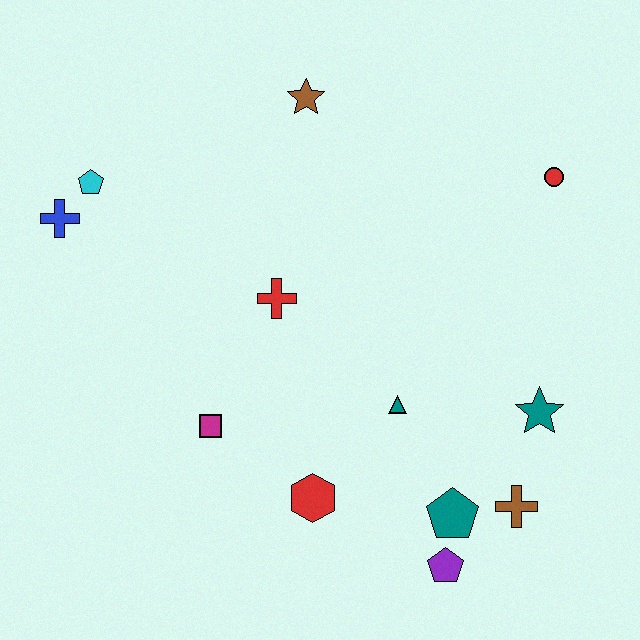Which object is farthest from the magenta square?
The red circle is farthest from the magenta square.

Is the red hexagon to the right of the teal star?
No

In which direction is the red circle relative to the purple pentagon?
The red circle is above the purple pentagon.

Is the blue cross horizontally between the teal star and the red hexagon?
No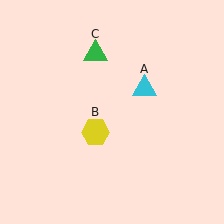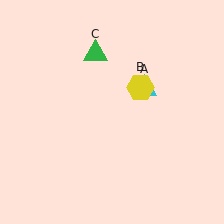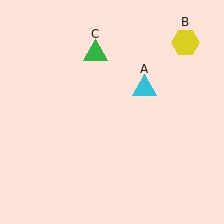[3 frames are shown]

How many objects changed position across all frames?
1 object changed position: yellow hexagon (object B).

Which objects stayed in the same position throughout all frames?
Cyan triangle (object A) and green triangle (object C) remained stationary.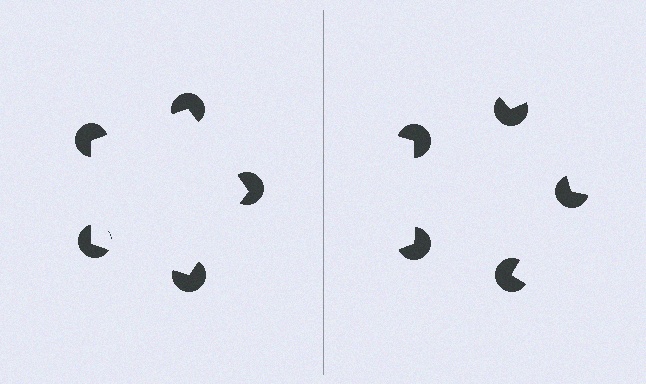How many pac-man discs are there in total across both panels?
10 — 5 on each side.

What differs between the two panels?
The pac-man discs are positioned identically on both sides; only the wedge orientations differ. On the left they align to a pentagon; on the right they are misaligned.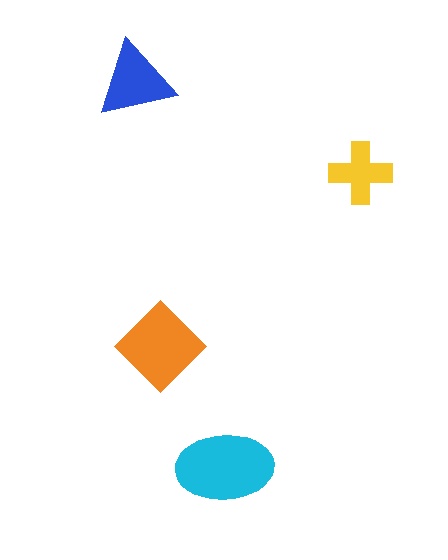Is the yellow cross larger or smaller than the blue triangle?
Smaller.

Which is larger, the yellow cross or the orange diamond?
The orange diamond.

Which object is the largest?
The cyan ellipse.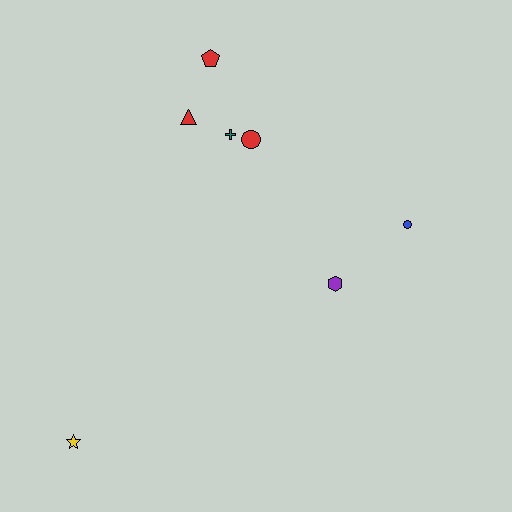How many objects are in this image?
There are 7 objects.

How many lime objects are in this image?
There are no lime objects.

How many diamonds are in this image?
There are no diamonds.